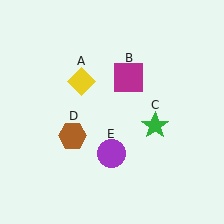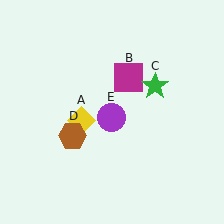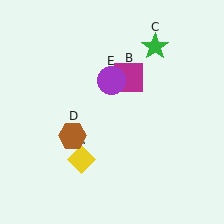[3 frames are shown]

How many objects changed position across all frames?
3 objects changed position: yellow diamond (object A), green star (object C), purple circle (object E).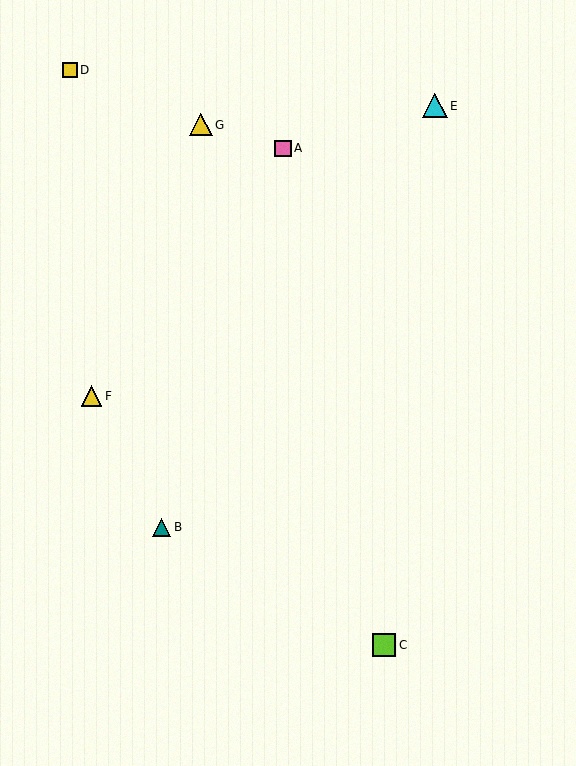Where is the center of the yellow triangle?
The center of the yellow triangle is at (92, 396).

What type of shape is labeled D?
Shape D is a yellow square.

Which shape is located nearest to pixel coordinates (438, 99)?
The cyan triangle (labeled E) at (435, 106) is nearest to that location.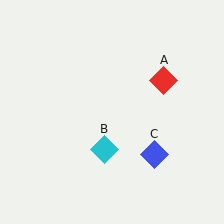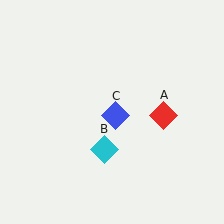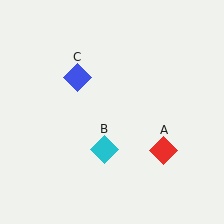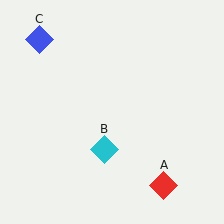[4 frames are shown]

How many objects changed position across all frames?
2 objects changed position: red diamond (object A), blue diamond (object C).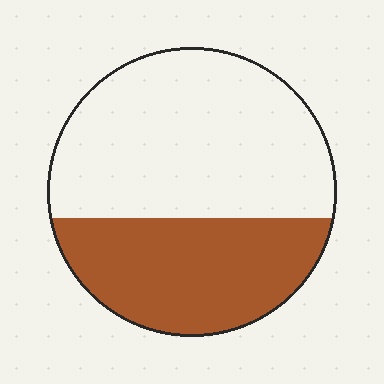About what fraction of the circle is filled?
About three eighths (3/8).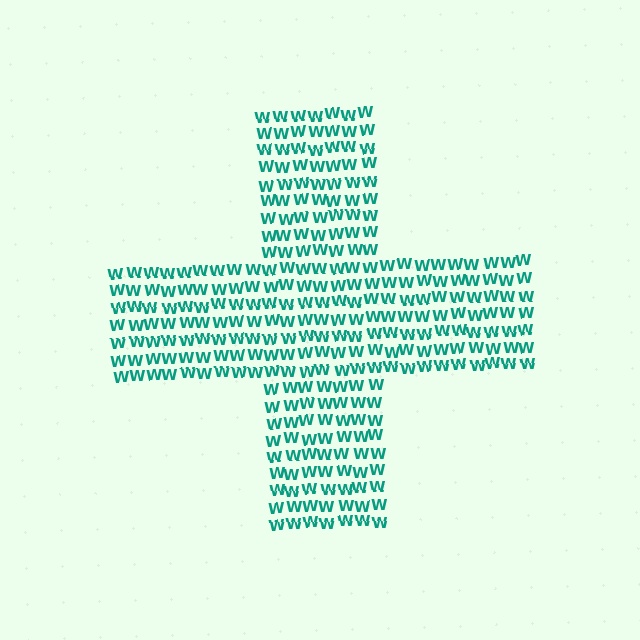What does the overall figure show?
The overall figure shows a cross.